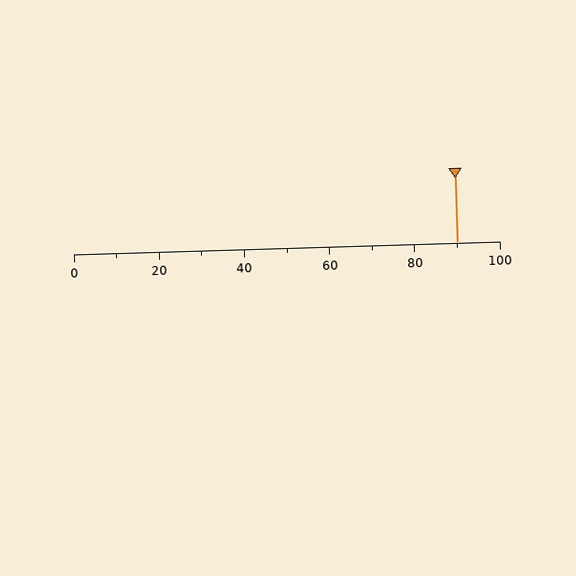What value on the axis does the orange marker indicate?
The marker indicates approximately 90.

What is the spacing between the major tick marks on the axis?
The major ticks are spaced 20 apart.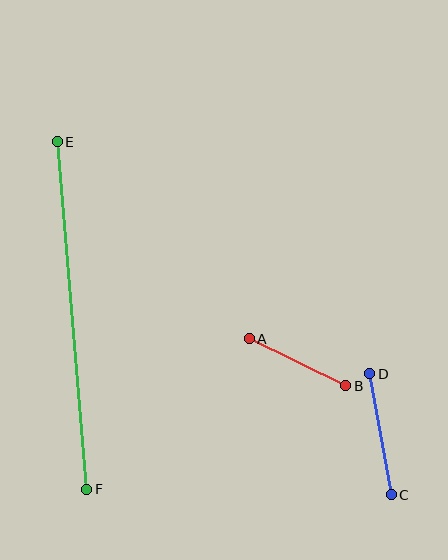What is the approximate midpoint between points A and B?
The midpoint is at approximately (297, 362) pixels.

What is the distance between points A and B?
The distance is approximately 107 pixels.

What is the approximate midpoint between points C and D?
The midpoint is at approximately (380, 434) pixels.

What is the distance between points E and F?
The distance is approximately 349 pixels.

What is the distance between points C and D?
The distance is approximately 123 pixels.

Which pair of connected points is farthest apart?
Points E and F are farthest apart.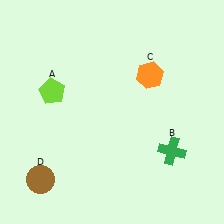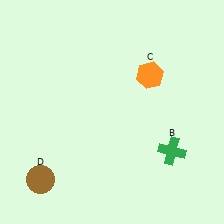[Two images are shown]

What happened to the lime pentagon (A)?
The lime pentagon (A) was removed in Image 2. It was in the top-left area of Image 1.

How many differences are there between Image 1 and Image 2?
There is 1 difference between the two images.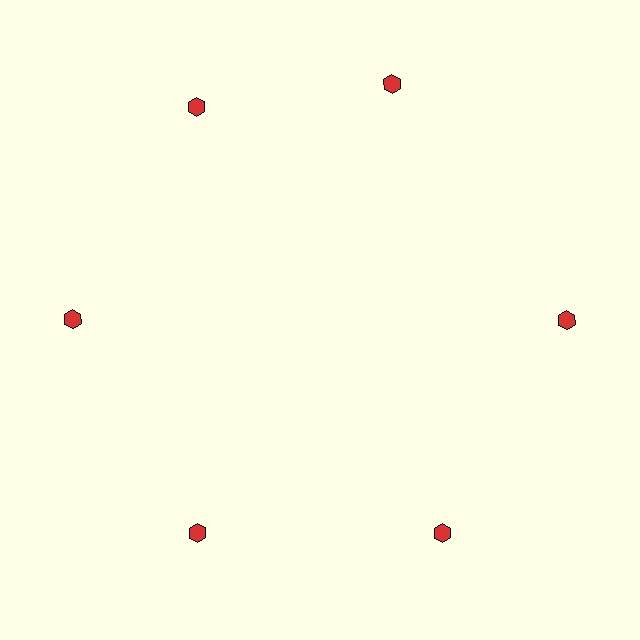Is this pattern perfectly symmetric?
No. The 6 red hexagons are arranged in a ring, but one element near the 1 o'clock position is rotated out of alignment along the ring, breaking the 6-fold rotational symmetry.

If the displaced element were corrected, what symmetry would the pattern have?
It would have 6-fold rotational symmetry — the pattern would map onto itself every 60 degrees.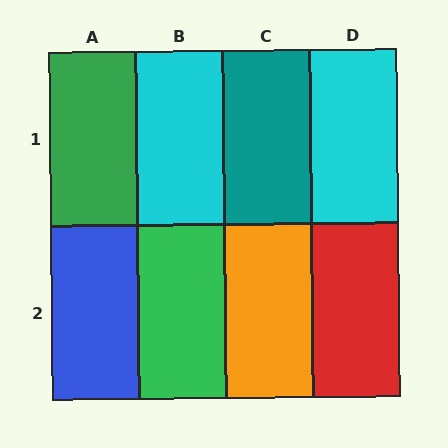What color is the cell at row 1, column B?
Cyan.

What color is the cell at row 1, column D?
Cyan.